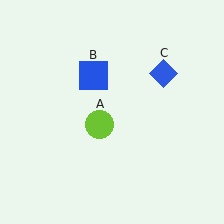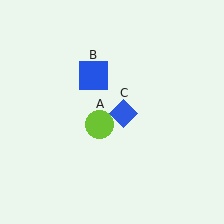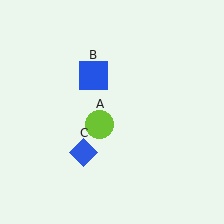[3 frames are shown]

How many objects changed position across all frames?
1 object changed position: blue diamond (object C).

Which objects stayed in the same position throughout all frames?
Lime circle (object A) and blue square (object B) remained stationary.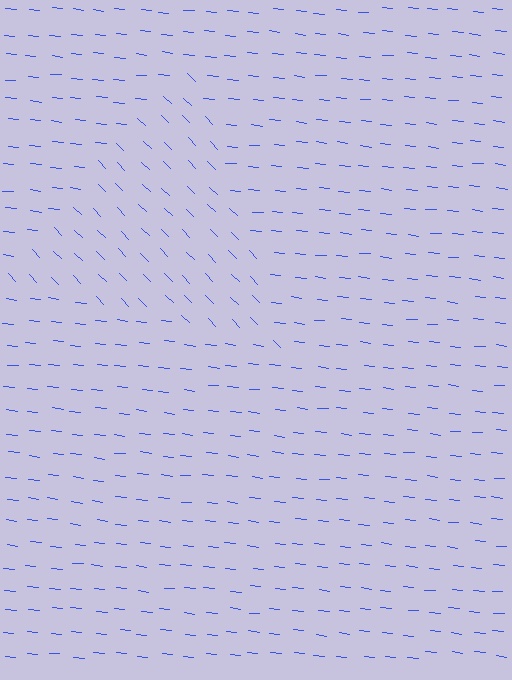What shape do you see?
I see a triangle.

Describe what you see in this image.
The image is filled with small blue line segments. A triangle region in the image has lines oriented differently from the surrounding lines, creating a visible texture boundary.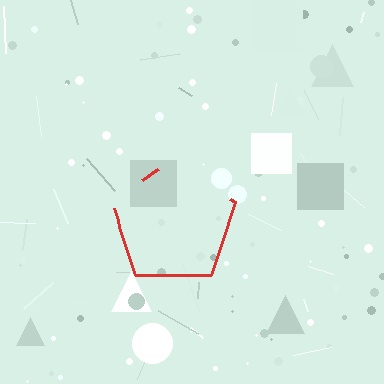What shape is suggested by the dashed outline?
The dashed outline suggests a pentagon.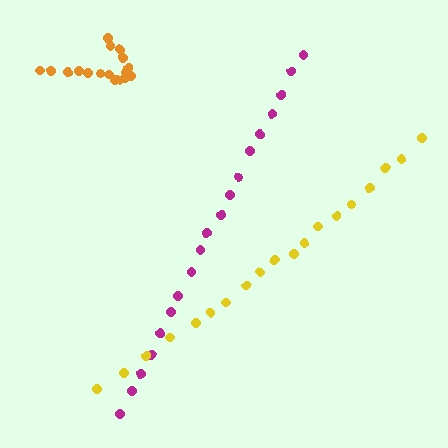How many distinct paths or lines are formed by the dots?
There are 3 distinct paths.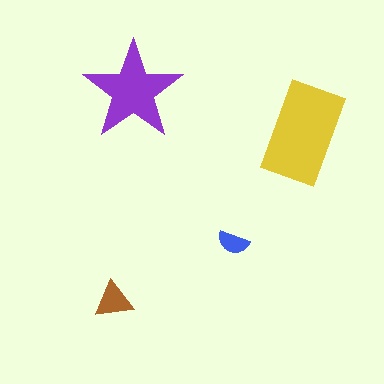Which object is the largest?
The yellow rectangle.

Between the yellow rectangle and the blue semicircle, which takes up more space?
The yellow rectangle.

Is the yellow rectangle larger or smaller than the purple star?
Larger.